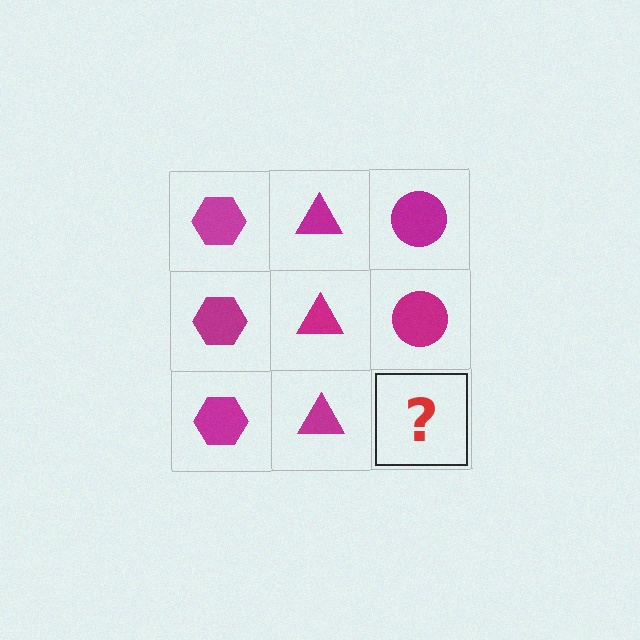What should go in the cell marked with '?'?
The missing cell should contain a magenta circle.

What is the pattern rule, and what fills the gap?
The rule is that each column has a consistent shape. The gap should be filled with a magenta circle.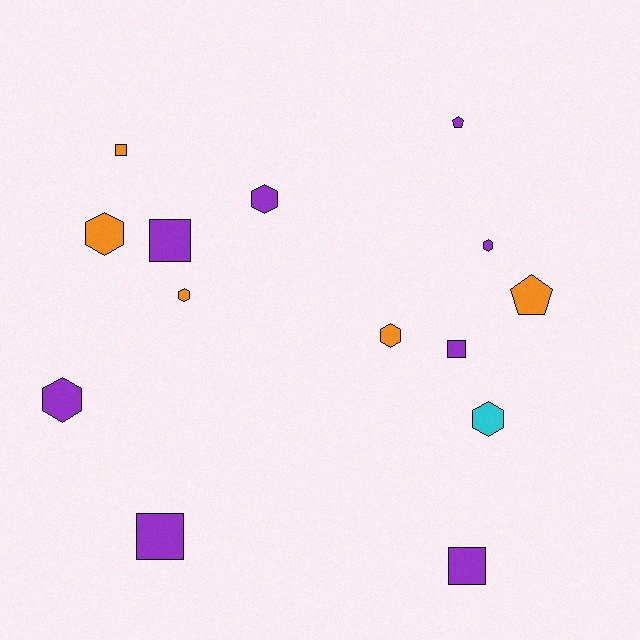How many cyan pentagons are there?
There are no cyan pentagons.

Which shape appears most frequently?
Hexagon, with 7 objects.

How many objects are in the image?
There are 14 objects.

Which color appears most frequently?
Purple, with 8 objects.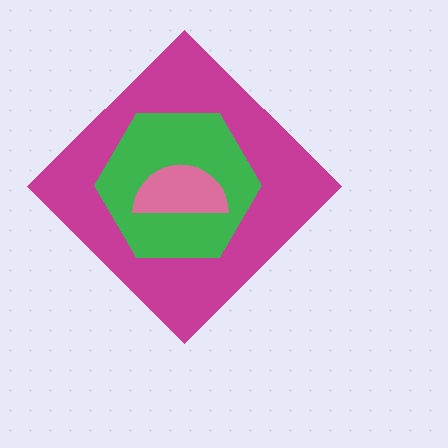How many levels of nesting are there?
3.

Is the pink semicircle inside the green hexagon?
Yes.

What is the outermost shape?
The magenta diamond.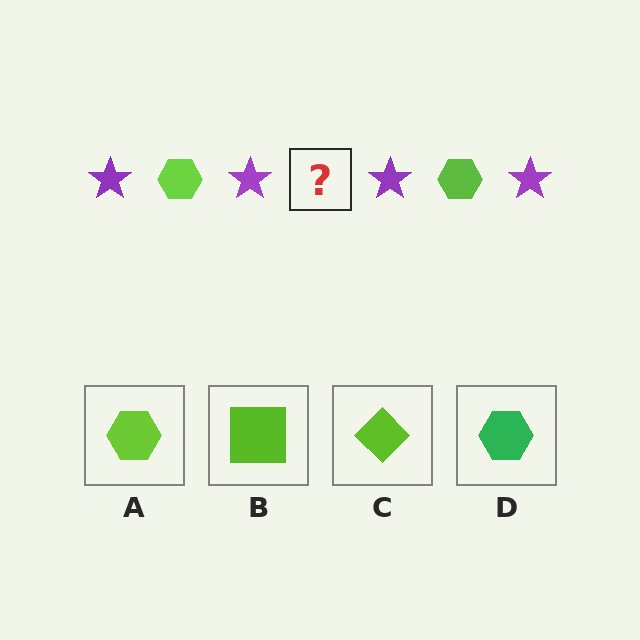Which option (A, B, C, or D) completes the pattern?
A.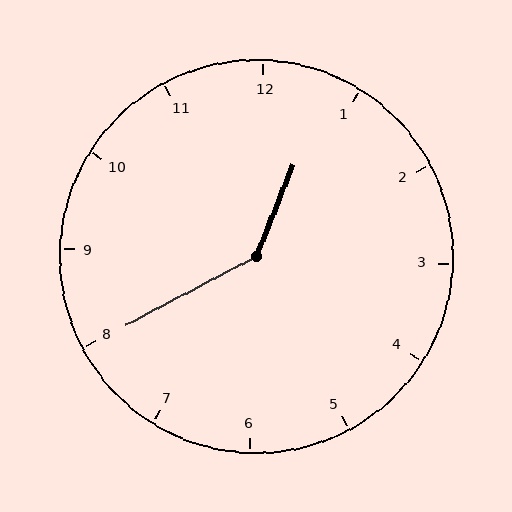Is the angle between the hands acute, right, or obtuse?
It is obtuse.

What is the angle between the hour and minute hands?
Approximately 140 degrees.